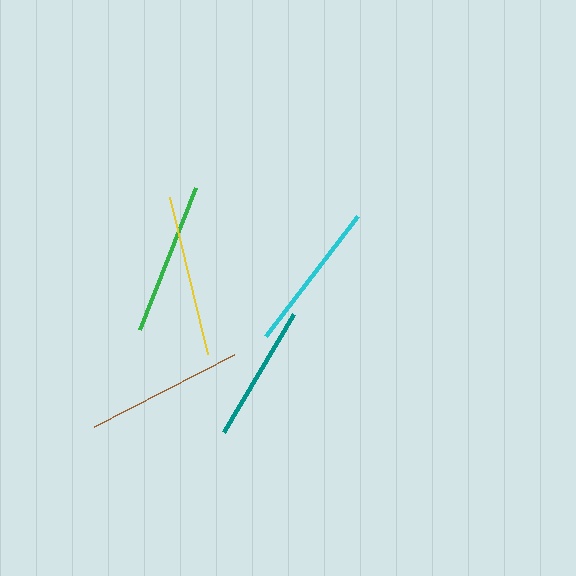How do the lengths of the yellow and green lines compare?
The yellow and green lines are approximately the same length.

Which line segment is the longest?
The yellow line is the longest at approximately 161 pixels.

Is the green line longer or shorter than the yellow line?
The yellow line is longer than the green line.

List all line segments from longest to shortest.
From longest to shortest: yellow, brown, green, cyan, teal.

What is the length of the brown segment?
The brown segment is approximately 158 pixels long.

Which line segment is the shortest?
The teal line is the shortest at approximately 137 pixels.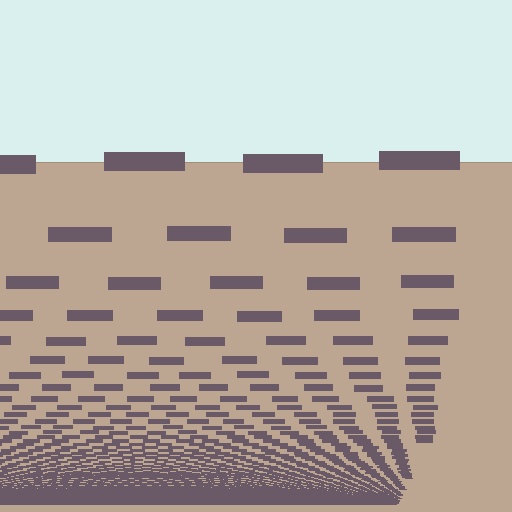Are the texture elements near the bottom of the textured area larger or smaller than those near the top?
Smaller. The gradient is inverted — elements near the bottom are smaller and denser.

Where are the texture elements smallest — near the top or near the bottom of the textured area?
Near the bottom.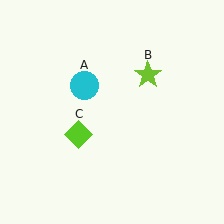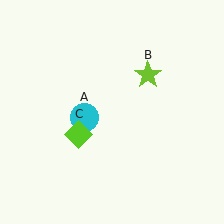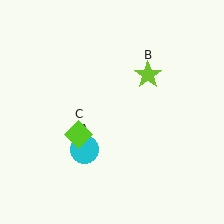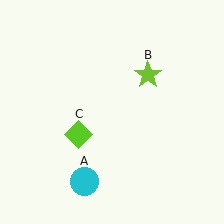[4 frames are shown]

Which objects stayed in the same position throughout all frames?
Lime star (object B) and lime diamond (object C) remained stationary.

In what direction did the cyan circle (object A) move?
The cyan circle (object A) moved down.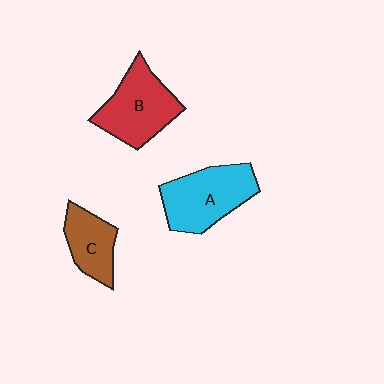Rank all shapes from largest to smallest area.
From largest to smallest: A (cyan), B (red), C (brown).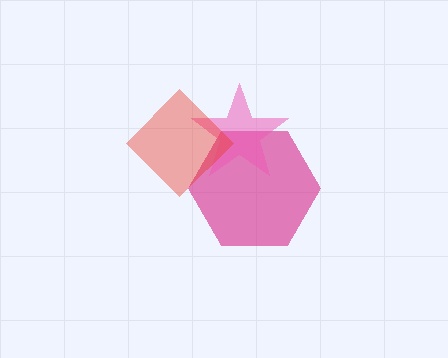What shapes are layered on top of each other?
The layered shapes are: a magenta hexagon, a pink star, a red diamond.